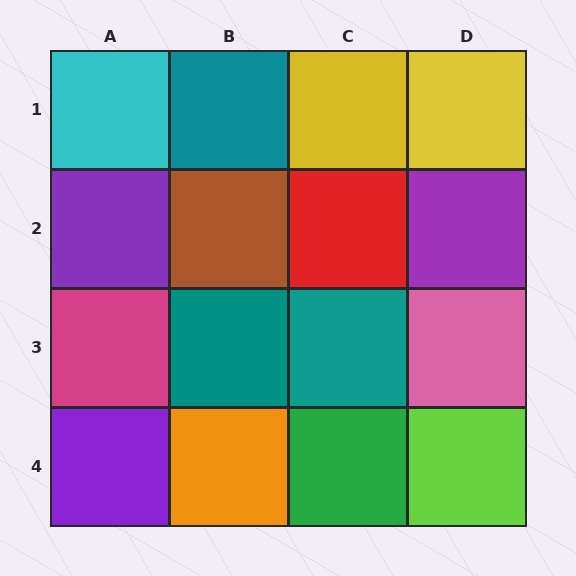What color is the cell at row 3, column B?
Teal.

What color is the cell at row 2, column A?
Purple.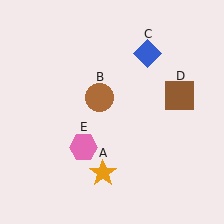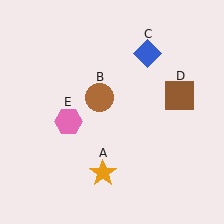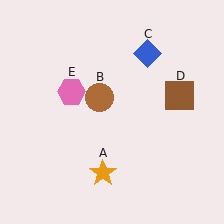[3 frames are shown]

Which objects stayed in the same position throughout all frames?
Orange star (object A) and brown circle (object B) and blue diamond (object C) and brown square (object D) remained stationary.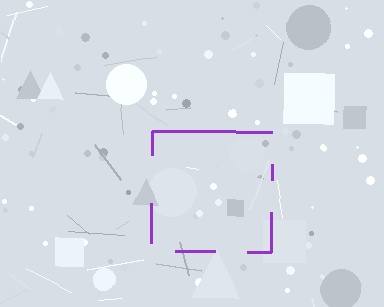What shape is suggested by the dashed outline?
The dashed outline suggests a square.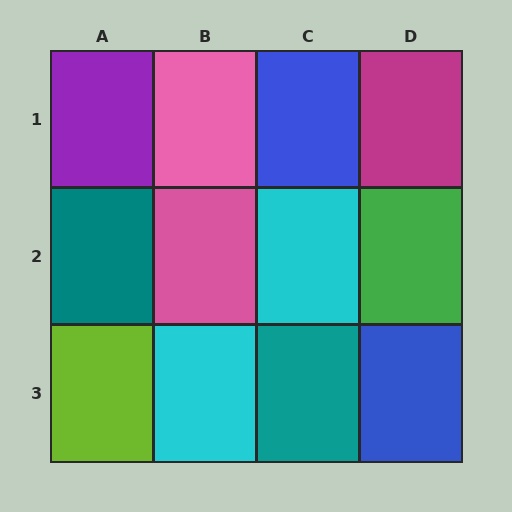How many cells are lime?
1 cell is lime.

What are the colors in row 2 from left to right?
Teal, pink, cyan, green.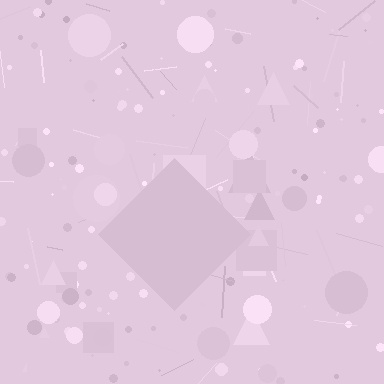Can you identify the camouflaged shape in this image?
The camouflaged shape is a diamond.